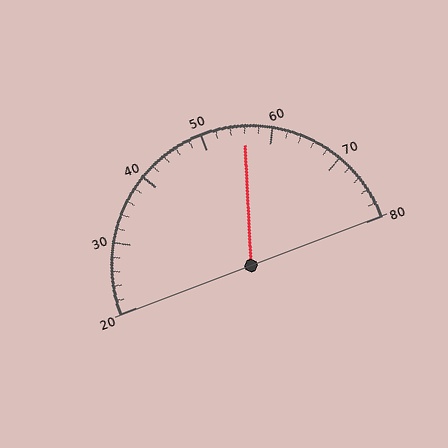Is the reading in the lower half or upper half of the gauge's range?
The reading is in the upper half of the range (20 to 80).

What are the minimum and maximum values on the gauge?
The gauge ranges from 20 to 80.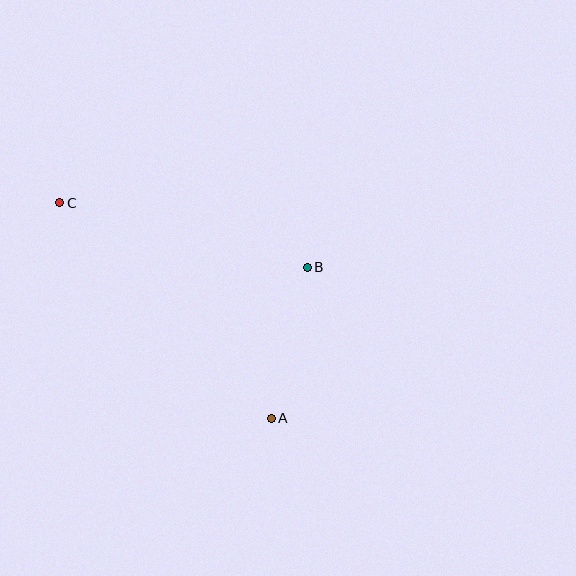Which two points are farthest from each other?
Points A and C are farthest from each other.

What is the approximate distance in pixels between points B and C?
The distance between B and C is approximately 256 pixels.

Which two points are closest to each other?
Points A and B are closest to each other.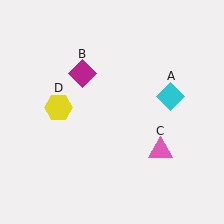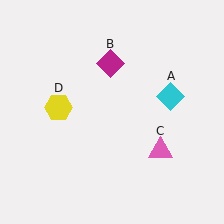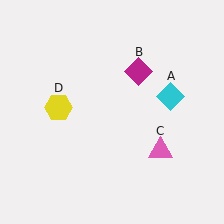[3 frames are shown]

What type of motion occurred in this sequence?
The magenta diamond (object B) rotated clockwise around the center of the scene.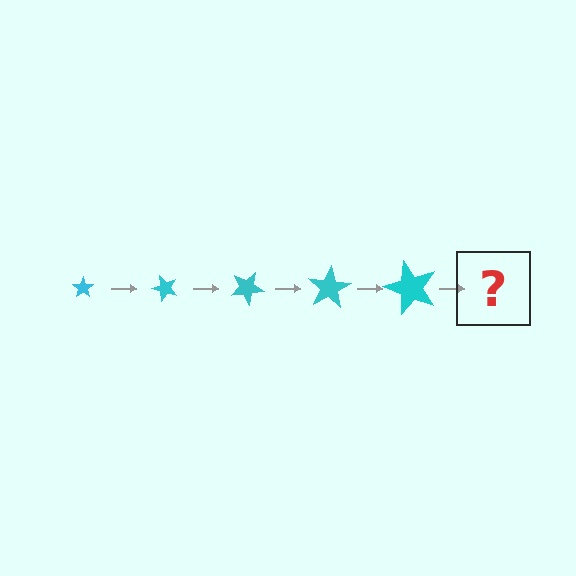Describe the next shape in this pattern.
It should be a star, larger than the previous one and rotated 250 degrees from the start.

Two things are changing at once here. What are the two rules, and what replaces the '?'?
The two rules are that the star grows larger each step and it rotates 50 degrees each step. The '?' should be a star, larger than the previous one and rotated 250 degrees from the start.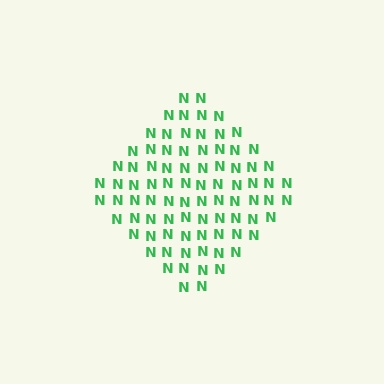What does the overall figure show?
The overall figure shows a diamond.